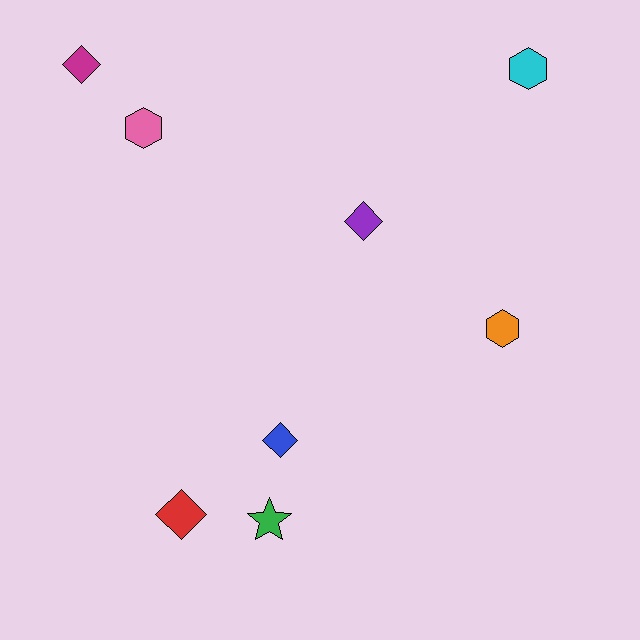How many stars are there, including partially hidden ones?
There is 1 star.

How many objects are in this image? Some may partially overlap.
There are 8 objects.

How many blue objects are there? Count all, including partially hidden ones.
There is 1 blue object.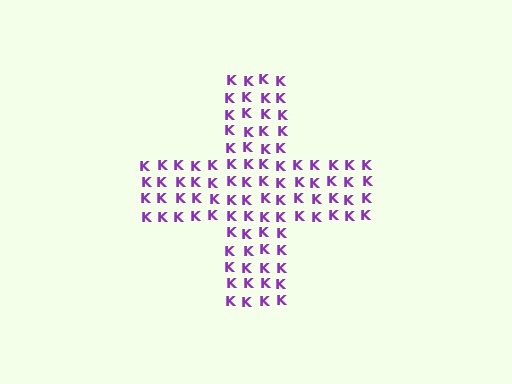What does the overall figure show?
The overall figure shows a cross.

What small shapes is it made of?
It is made of small letter K's.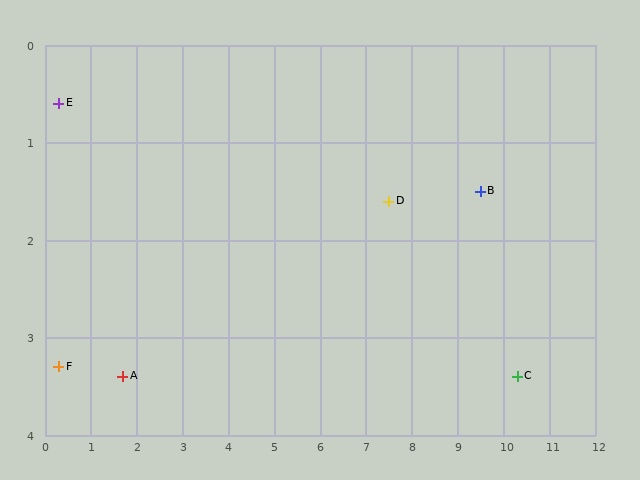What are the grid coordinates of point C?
Point C is at approximately (10.3, 3.4).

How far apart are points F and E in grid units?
Points F and E are about 2.7 grid units apart.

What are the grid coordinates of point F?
Point F is at approximately (0.3, 3.3).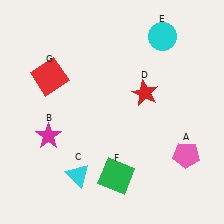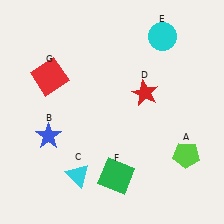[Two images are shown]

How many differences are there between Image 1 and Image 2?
There are 2 differences between the two images.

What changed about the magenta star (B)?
In Image 1, B is magenta. In Image 2, it changed to blue.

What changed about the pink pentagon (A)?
In Image 1, A is pink. In Image 2, it changed to lime.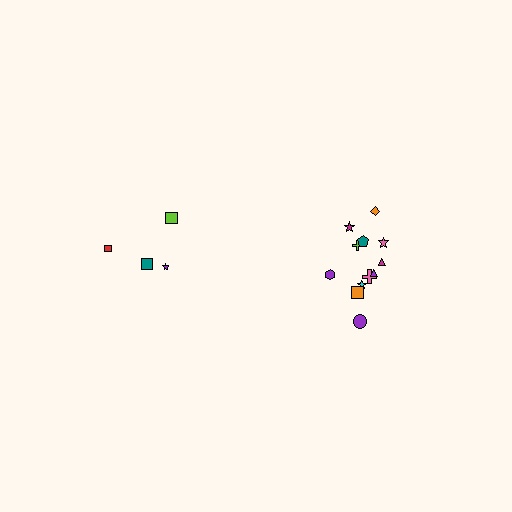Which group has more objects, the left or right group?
The right group.